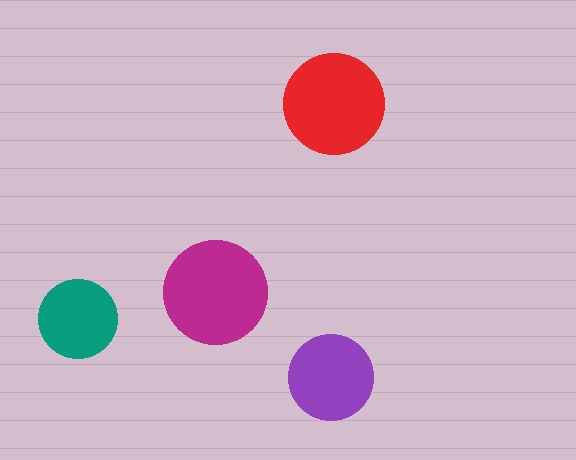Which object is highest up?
The red circle is topmost.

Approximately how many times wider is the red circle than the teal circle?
About 1.5 times wider.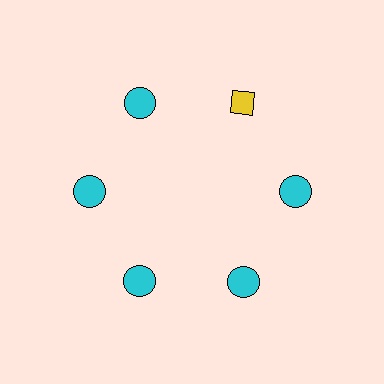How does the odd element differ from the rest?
It differs in both color (yellow instead of cyan) and shape (diamond instead of circle).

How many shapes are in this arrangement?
There are 6 shapes arranged in a ring pattern.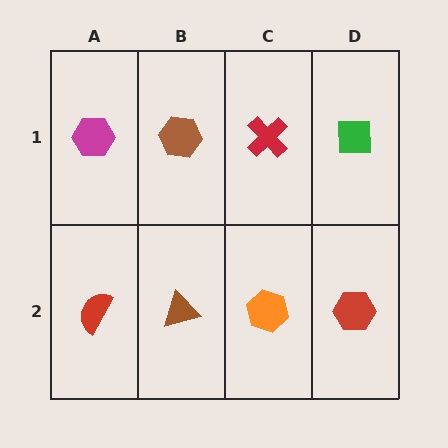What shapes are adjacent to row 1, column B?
A brown triangle (row 2, column B), a magenta hexagon (row 1, column A), a red cross (row 1, column C).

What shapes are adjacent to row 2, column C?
A red cross (row 1, column C), a brown triangle (row 2, column B), a red hexagon (row 2, column D).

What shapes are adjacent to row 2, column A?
A magenta hexagon (row 1, column A), a brown triangle (row 2, column B).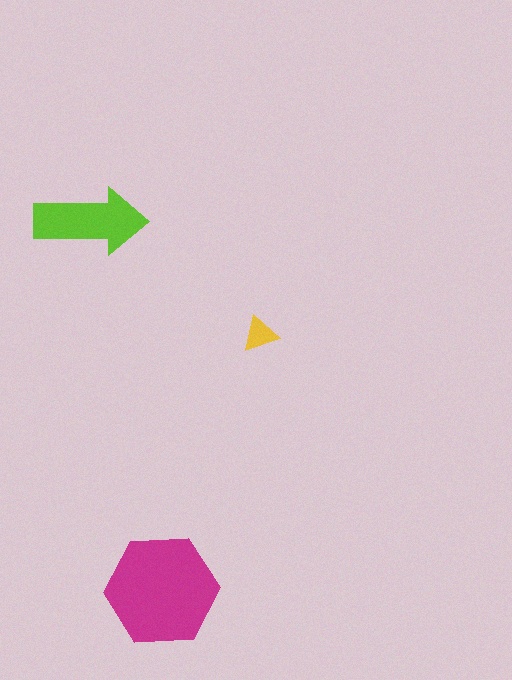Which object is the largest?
The magenta hexagon.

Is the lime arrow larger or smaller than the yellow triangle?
Larger.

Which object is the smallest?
The yellow triangle.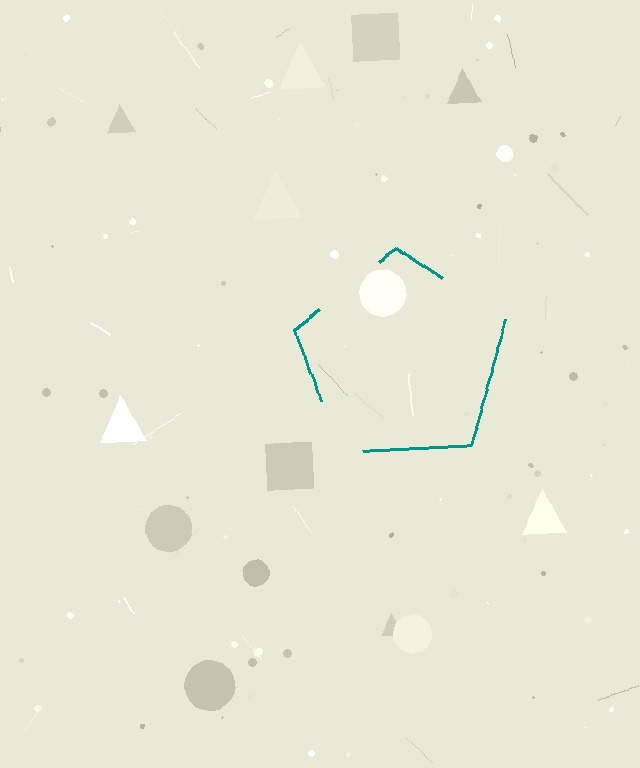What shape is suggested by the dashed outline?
The dashed outline suggests a pentagon.